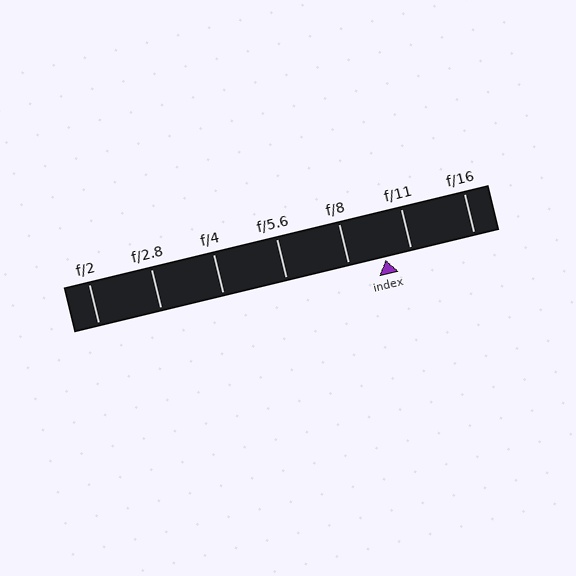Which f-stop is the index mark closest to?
The index mark is closest to f/11.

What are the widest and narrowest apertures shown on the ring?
The widest aperture shown is f/2 and the narrowest is f/16.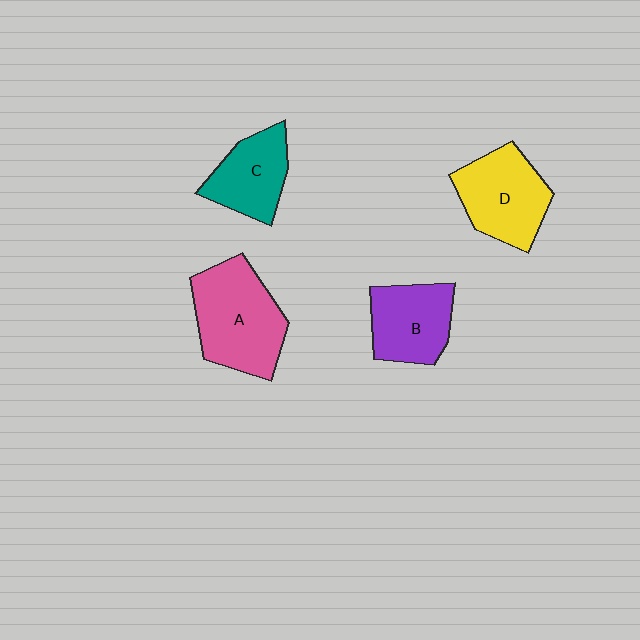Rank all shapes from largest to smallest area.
From largest to smallest: A (pink), D (yellow), B (purple), C (teal).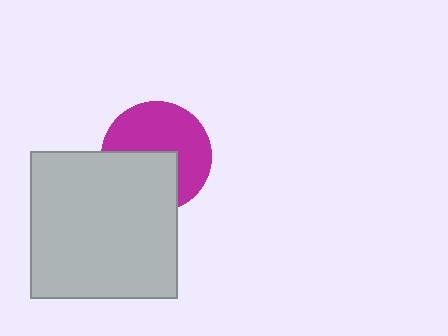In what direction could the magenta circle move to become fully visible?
The magenta circle could move up. That would shift it out from behind the light gray square entirely.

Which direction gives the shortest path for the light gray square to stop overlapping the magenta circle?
Moving down gives the shortest separation.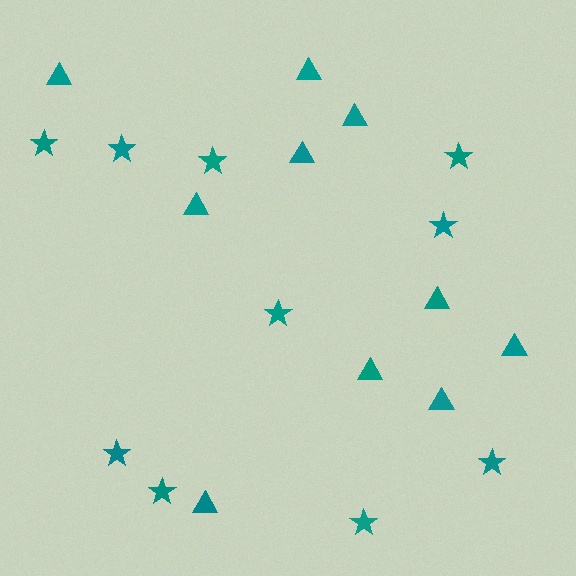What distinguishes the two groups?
There are 2 groups: one group of triangles (10) and one group of stars (10).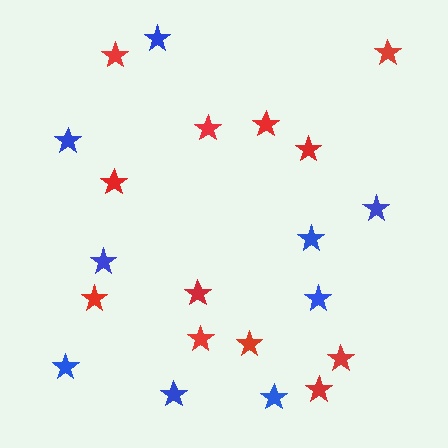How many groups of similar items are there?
There are 2 groups: one group of red stars (12) and one group of blue stars (9).